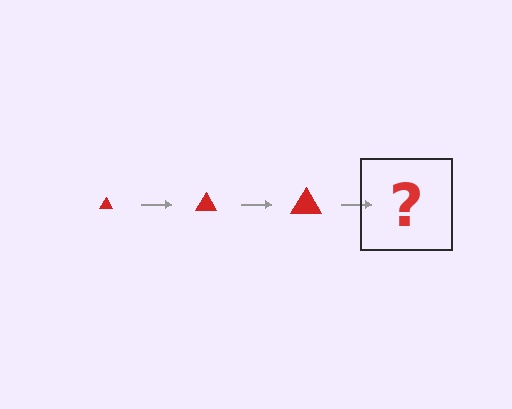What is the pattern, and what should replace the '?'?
The pattern is that the triangle gets progressively larger each step. The '?' should be a red triangle, larger than the previous one.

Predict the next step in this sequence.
The next step is a red triangle, larger than the previous one.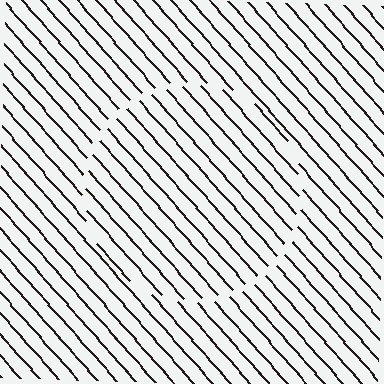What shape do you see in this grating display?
An illusory circle. The interior of the shape contains the same grating, shifted by half a period — the contour is defined by the phase discontinuity where line-ends from the inner and outer gratings abut.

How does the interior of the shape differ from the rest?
The interior of the shape contains the same grating, shifted by half a period — the contour is defined by the phase discontinuity where line-ends from the inner and outer gratings abut.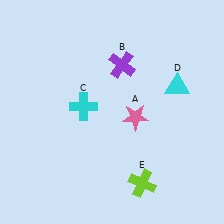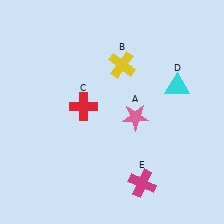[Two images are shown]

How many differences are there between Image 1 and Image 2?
There are 3 differences between the two images.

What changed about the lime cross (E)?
In Image 1, E is lime. In Image 2, it changed to magenta.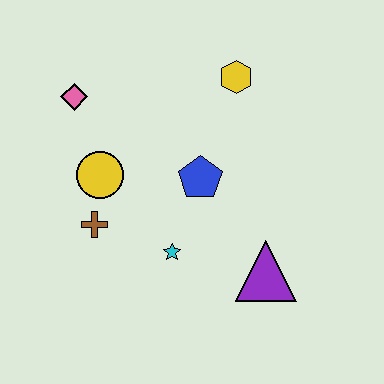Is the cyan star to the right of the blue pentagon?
No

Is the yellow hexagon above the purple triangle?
Yes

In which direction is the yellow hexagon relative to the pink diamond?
The yellow hexagon is to the right of the pink diamond.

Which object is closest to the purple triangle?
The cyan star is closest to the purple triangle.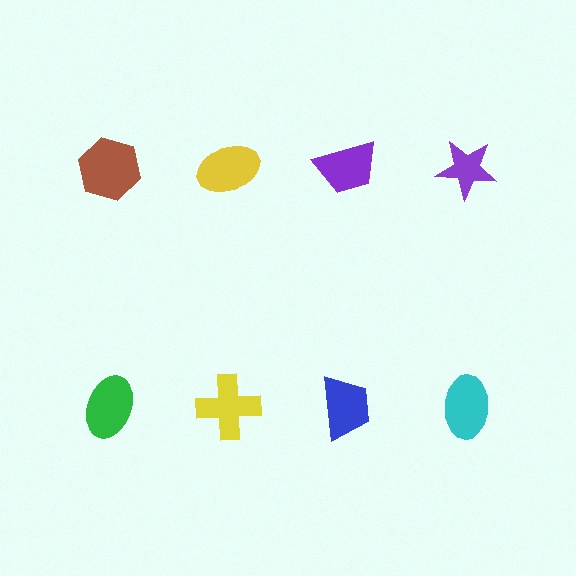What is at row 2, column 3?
A blue trapezoid.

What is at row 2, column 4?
A cyan ellipse.